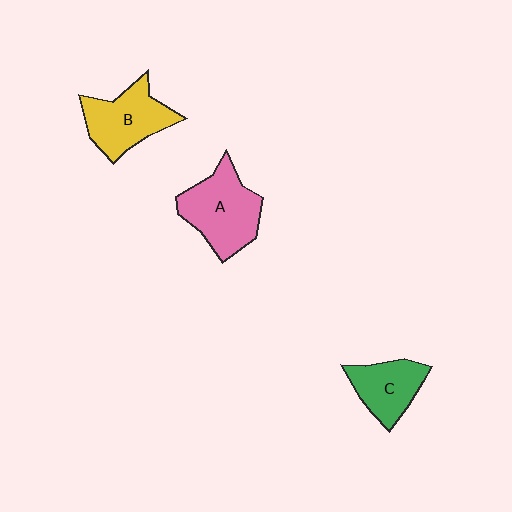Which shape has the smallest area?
Shape C (green).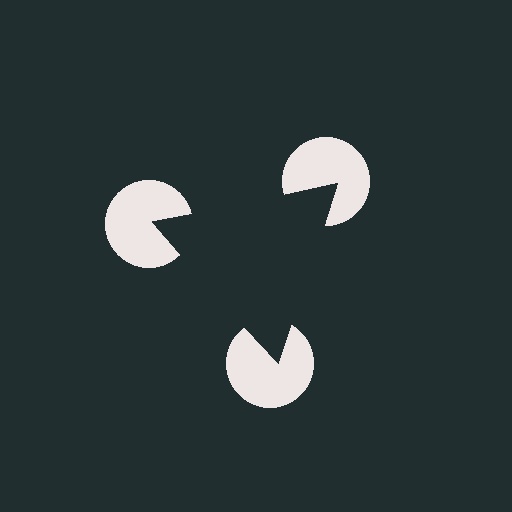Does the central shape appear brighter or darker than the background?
It typically appears slightly darker than the background, even though no actual brightness change is drawn.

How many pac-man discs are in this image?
There are 3 — one at each vertex of the illusory triangle.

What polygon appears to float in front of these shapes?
An illusory triangle — its edges are inferred from the aligned wedge cuts in the pac-man discs, not physically drawn.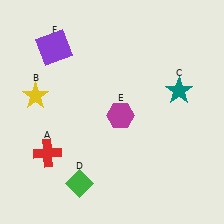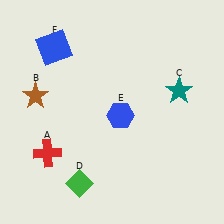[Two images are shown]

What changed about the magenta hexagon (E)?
In Image 1, E is magenta. In Image 2, it changed to blue.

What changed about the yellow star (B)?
In Image 1, B is yellow. In Image 2, it changed to brown.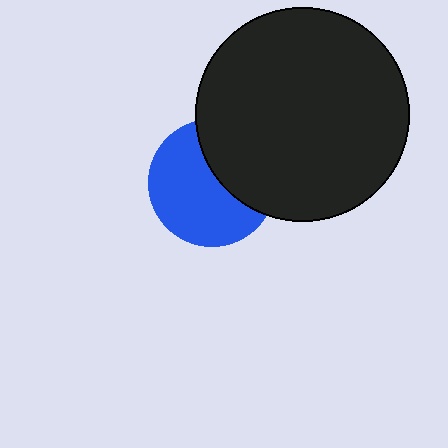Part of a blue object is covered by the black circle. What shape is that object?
It is a circle.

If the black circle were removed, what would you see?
You would see the complete blue circle.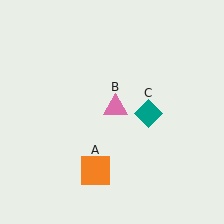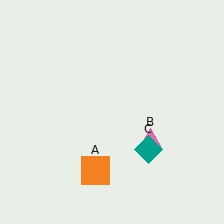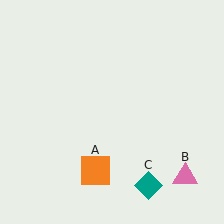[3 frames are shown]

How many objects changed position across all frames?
2 objects changed position: pink triangle (object B), teal diamond (object C).